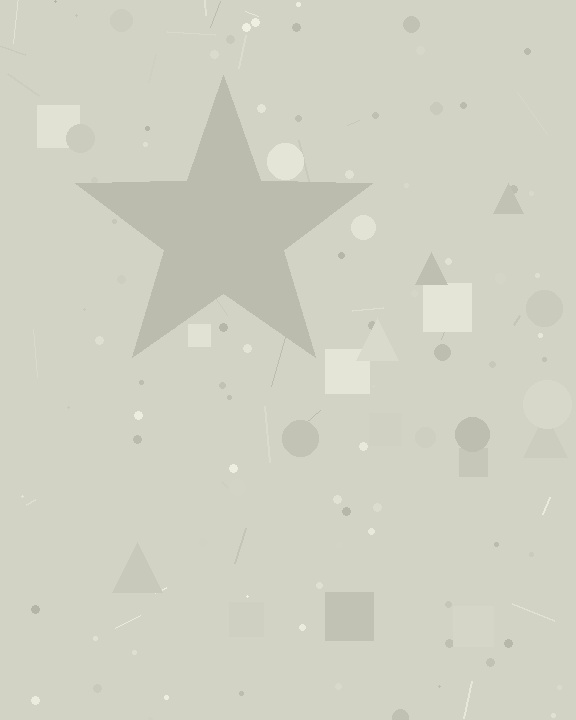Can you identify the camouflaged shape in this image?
The camouflaged shape is a star.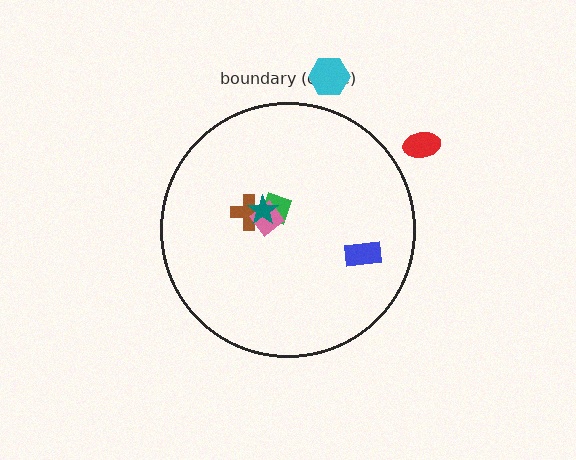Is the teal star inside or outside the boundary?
Inside.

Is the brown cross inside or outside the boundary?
Inside.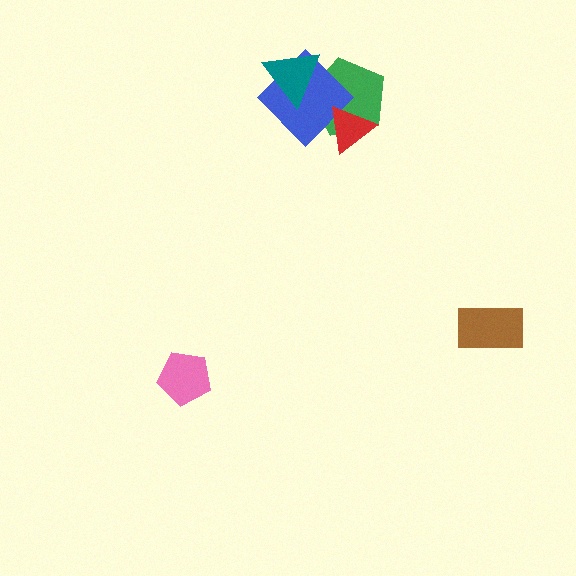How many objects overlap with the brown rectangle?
0 objects overlap with the brown rectangle.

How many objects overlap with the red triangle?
2 objects overlap with the red triangle.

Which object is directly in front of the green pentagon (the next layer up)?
The blue diamond is directly in front of the green pentagon.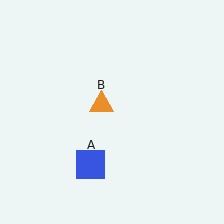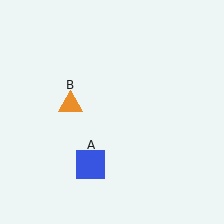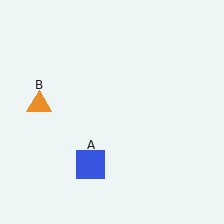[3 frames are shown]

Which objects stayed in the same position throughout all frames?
Blue square (object A) remained stationary.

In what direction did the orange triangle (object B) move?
The orange triangle (object B) moved left.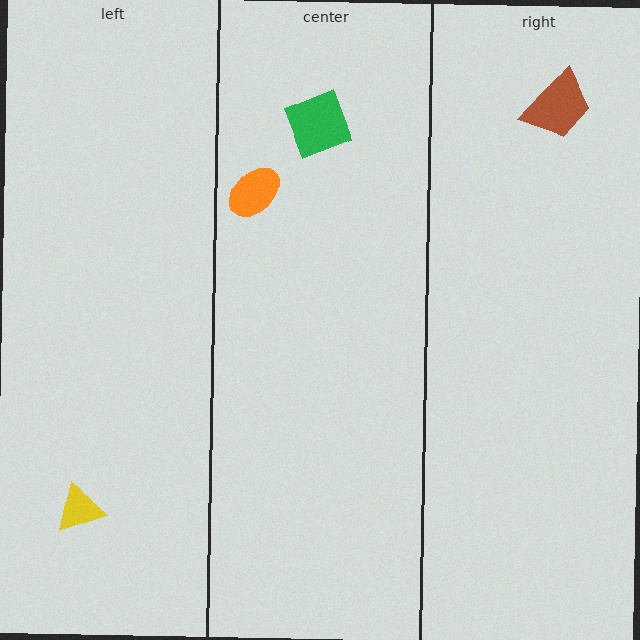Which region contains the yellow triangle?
The left region.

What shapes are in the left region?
The yellow triangle.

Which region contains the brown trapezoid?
The right region.